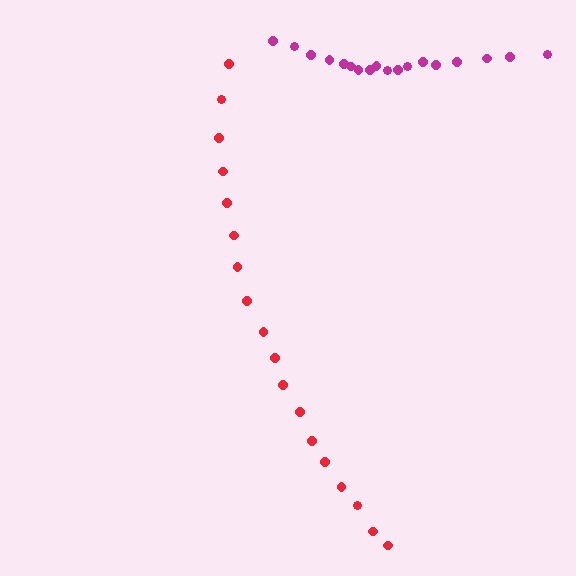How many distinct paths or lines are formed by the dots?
There are 2 distinct paths.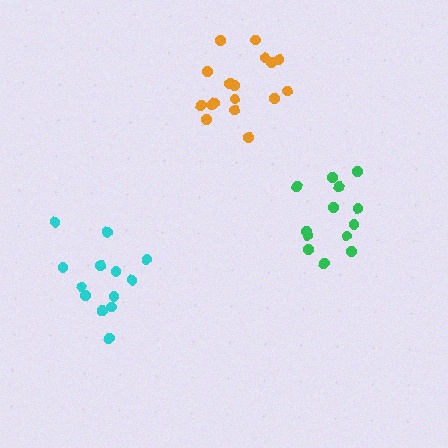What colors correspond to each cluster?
The clusters are colored: green, cyan, orange.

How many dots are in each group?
Group 1: 13 dots, Group 2: 13 dots, Group 3: 17 dots (43 total).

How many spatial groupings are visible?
There are 3 spatial groupings.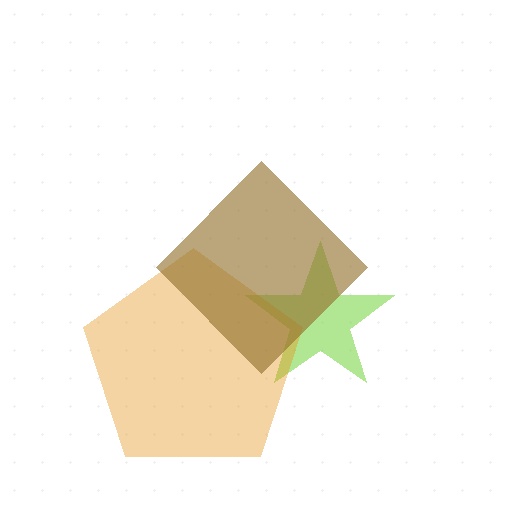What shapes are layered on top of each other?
The layered shapes are: a lime star, an orange pentagon, a brown diamond.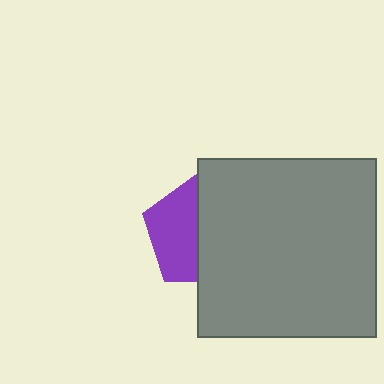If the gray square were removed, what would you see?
You would see the complete purple pentagon.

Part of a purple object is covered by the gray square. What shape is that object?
It is a pentagon.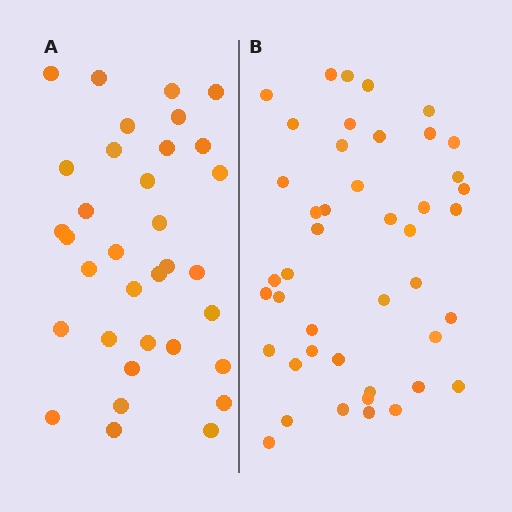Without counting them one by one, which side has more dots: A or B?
Region B (the right region) has more dots.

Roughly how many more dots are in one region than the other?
Region B has roughly 10 or so more dots than region A.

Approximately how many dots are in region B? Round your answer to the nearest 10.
About 40 dots. (The exact count is 44, which rounds to 40.)